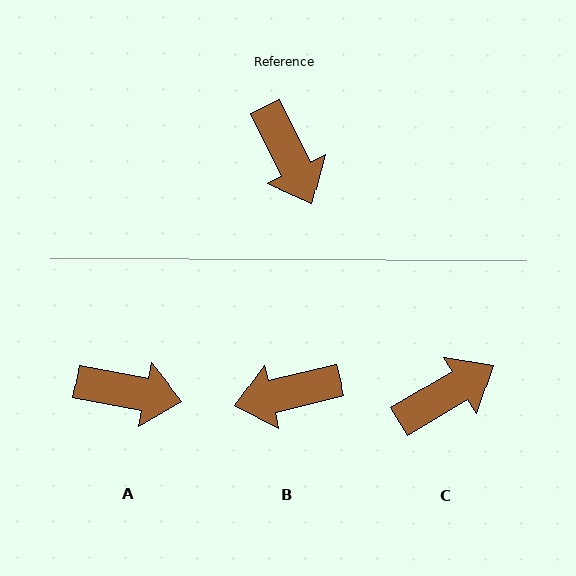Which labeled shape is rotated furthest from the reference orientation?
B, about 103 degrees away.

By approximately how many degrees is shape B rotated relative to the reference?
Approximately 103 degrees clockwise.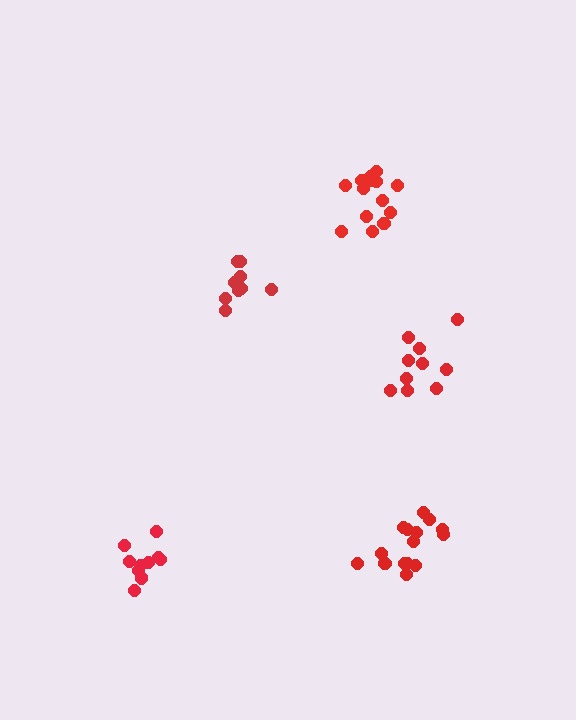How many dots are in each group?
Group 1: 9 dots, Group 2: 15 dots, Group 3: 14 dots, Group 4: 10 dots, Group 5: 10 dots (58 total).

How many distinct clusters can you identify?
There are 5 distinct clusters.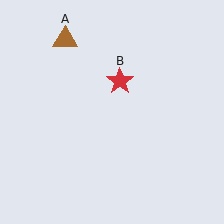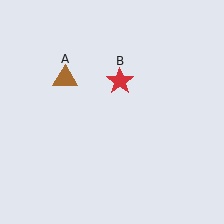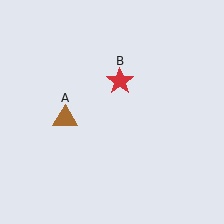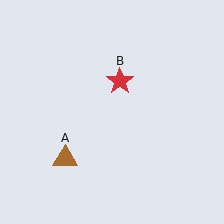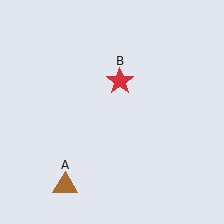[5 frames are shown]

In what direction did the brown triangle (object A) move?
The brown triangle (object A) moved down.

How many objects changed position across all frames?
1 object changed position: brown triangle (object A).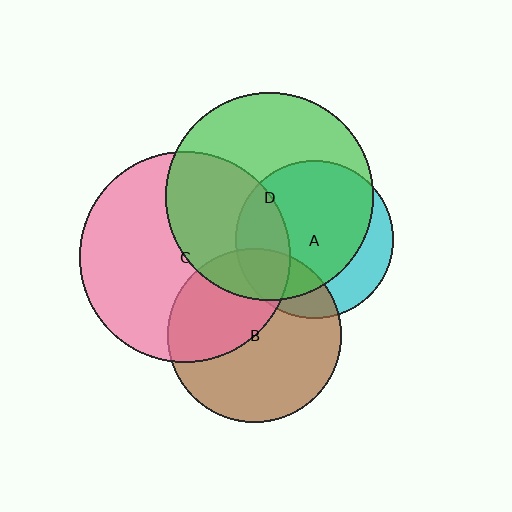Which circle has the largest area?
Circle C (pink).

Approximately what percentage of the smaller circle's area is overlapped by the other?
Approximately 25%.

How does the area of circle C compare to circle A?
Approximately 1.8 times.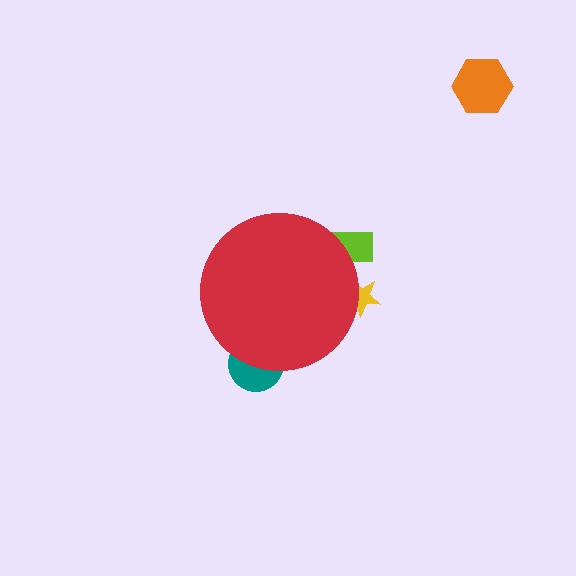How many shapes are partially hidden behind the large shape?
3 shapes are partially hidden.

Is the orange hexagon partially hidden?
No, the orange hexagon is fully visible.